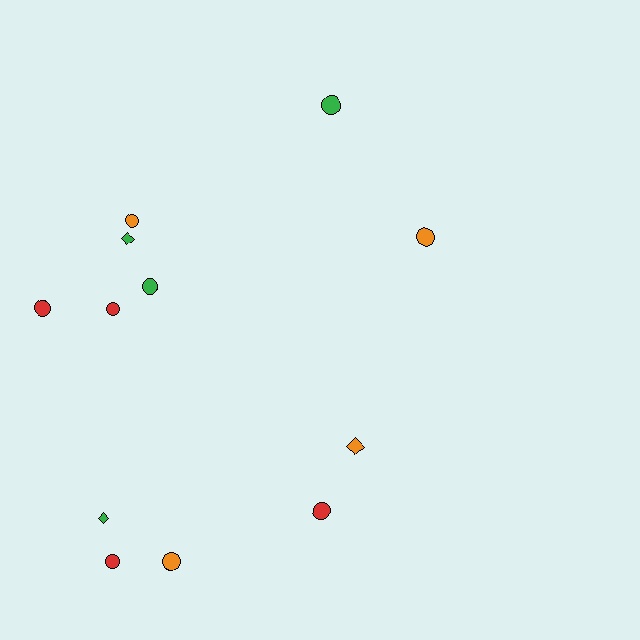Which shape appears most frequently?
Circle, with 9 objects.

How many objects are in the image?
There are 12 objects.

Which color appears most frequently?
Green, with 4 objects.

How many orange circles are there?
There are 3 orange circles.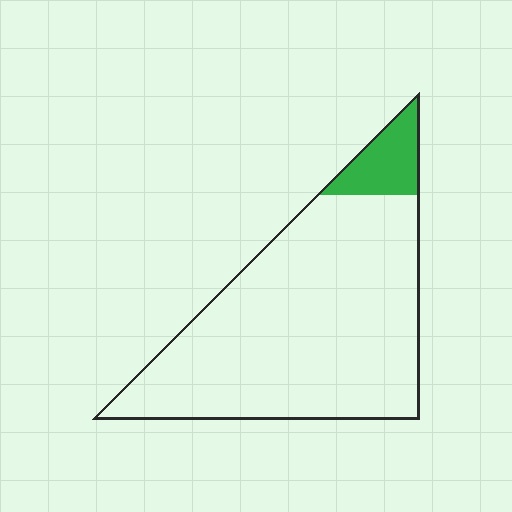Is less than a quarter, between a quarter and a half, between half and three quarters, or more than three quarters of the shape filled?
Less than a quarter.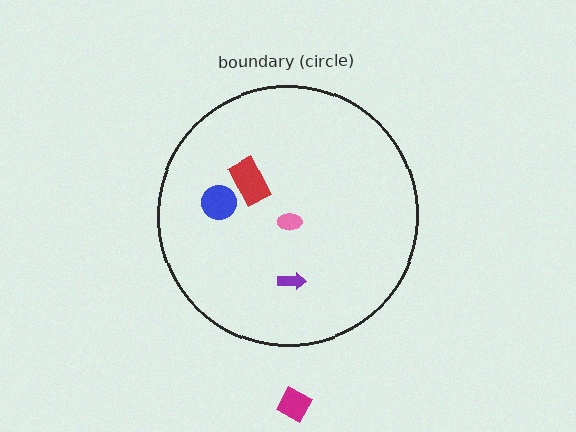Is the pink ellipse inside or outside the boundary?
Inside.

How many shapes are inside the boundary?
4 inside, 1 outside.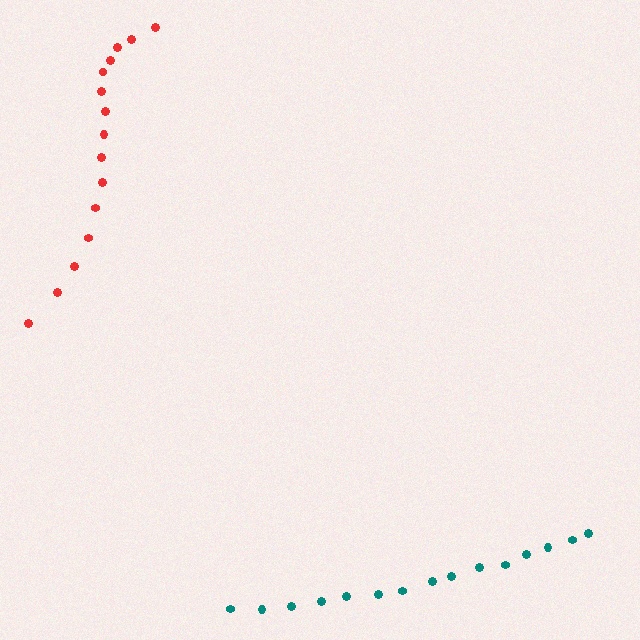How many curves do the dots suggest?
There are 2 distinct paths.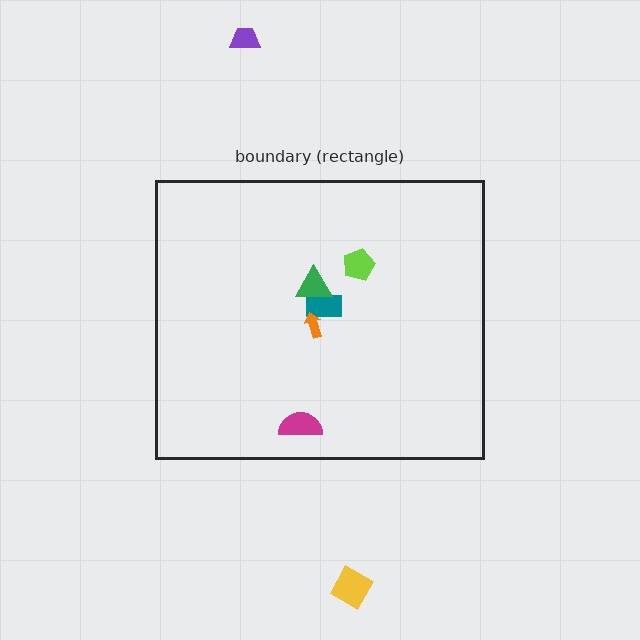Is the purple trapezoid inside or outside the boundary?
Outside.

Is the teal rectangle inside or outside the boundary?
Inside.